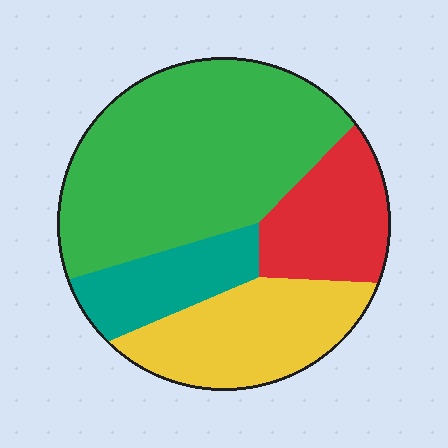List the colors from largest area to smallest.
From largest to smallest: green, yellow, red, teal.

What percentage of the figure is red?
Red covers about 15% of the figure.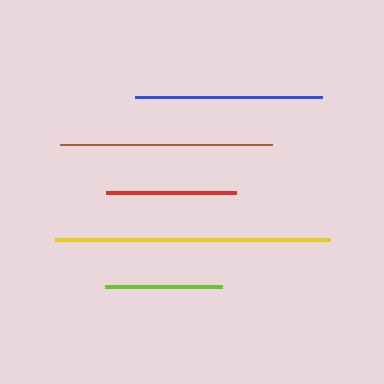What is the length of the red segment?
The red segment is approximately 129 pixels long.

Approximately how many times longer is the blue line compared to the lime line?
The blue line is approximately 1.6 times the length of the lime line.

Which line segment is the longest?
The yellow line is the longest at approximately 276 pixels.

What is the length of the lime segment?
The lime segment is approximately 117 pixels long.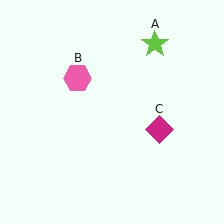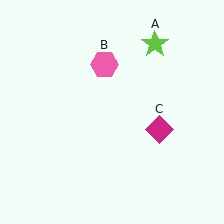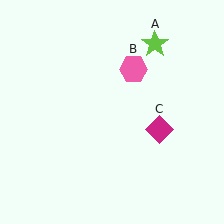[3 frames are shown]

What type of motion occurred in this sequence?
The pink hexagon (object B) rotated clockwise around the center of the scene.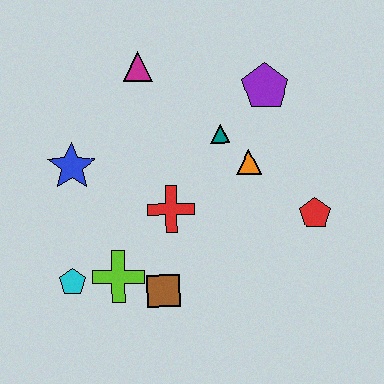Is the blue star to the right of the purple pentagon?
No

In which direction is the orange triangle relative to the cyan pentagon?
The orange triangle is to the right of the cyan pentagon.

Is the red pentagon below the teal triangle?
Yes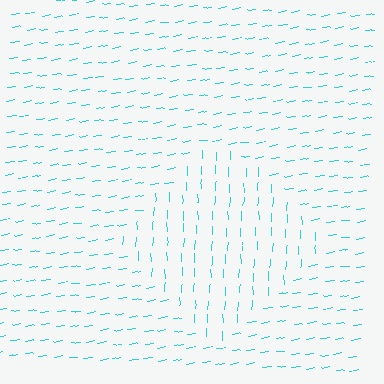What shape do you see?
I see a diamond.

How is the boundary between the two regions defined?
The boundary is defined purely by a change in line orientation (approximately 80 degrees difference). All lines are the same color and thickness.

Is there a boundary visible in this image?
Yes, there is a texture boundary formed by a change in line orientation.